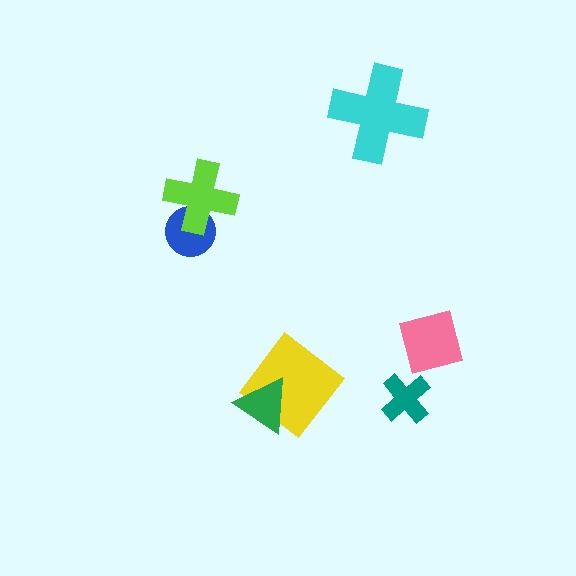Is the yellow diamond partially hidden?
Yes, it is partially covered by another shape.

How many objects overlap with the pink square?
0 objects overlap with the pink square.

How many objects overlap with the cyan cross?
0 objects overlap with the cyan cross.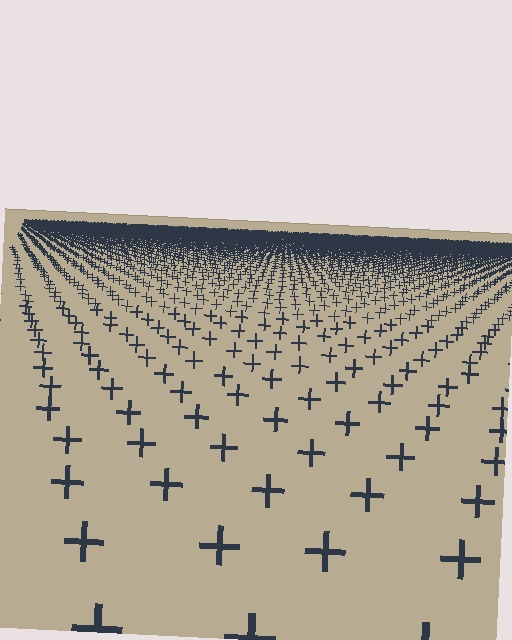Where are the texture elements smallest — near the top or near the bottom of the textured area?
Near the top.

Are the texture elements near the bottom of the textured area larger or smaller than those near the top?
Larger. Near the bottom, elements are closer to the viewer and appear at a bigger on-screen size.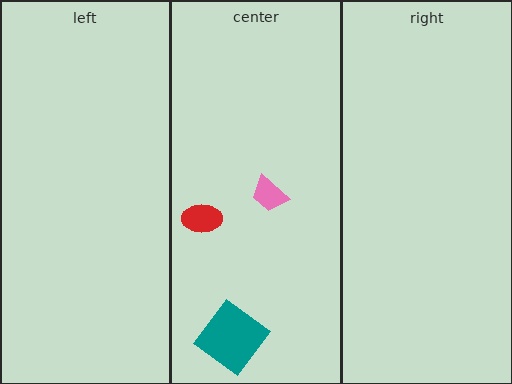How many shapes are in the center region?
3.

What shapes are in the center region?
The pink trapezoid, the red ellipse, the teal diamond.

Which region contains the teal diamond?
The center region.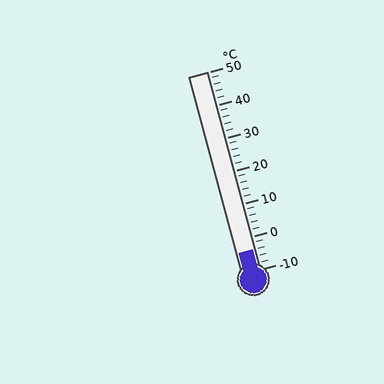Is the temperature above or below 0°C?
The temperature is below 0°C.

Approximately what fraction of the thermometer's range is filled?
The thermometer is filled to approximately 10% of its range.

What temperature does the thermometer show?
The thermometer shows approximately -4°C.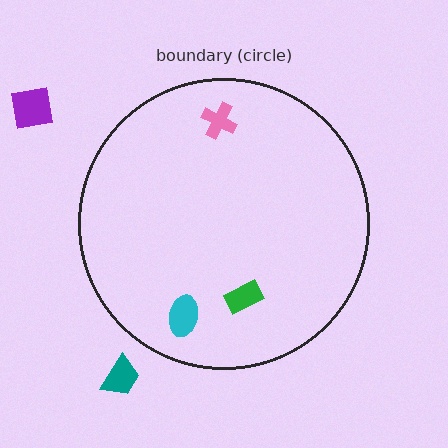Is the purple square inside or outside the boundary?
Outside.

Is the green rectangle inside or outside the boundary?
Inside.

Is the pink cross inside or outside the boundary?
Inside.